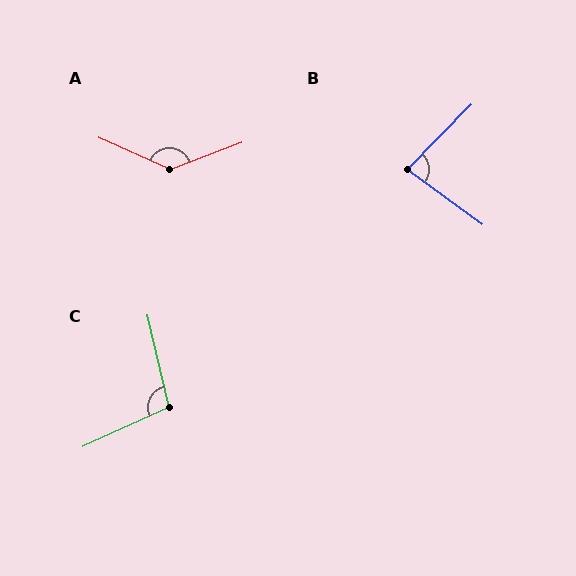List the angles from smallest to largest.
B (82°), C (102°), A (135°).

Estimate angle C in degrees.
Approximately 102 degrees.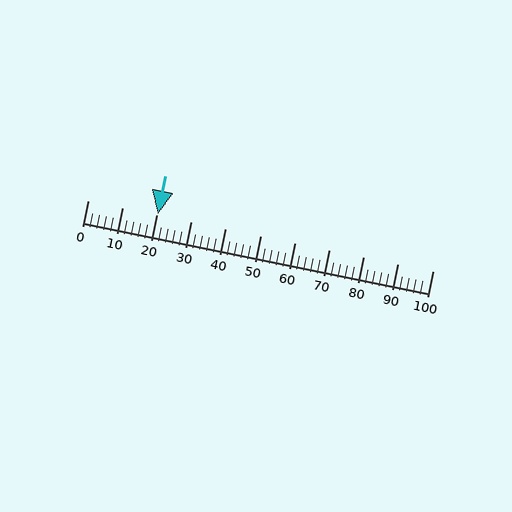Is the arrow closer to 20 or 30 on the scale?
The arrow is closer to 20.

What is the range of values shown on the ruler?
The ruler shows values from 0 to 100.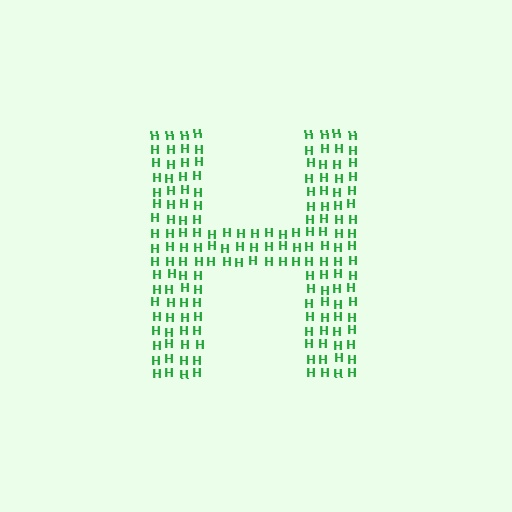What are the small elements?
The small elements are letter H's.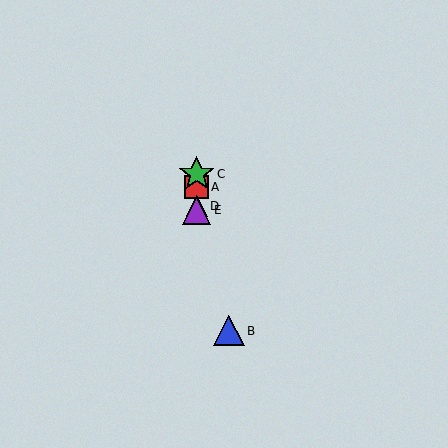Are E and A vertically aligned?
Yes, both are at x≈197.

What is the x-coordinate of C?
Object C is at x≈197.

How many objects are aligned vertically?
4 objects (A, C, D, E) are aligned vertically.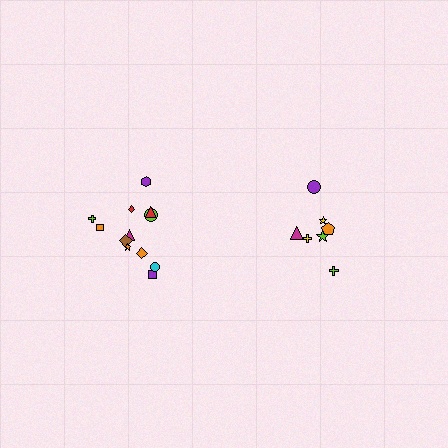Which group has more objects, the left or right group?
The left group.